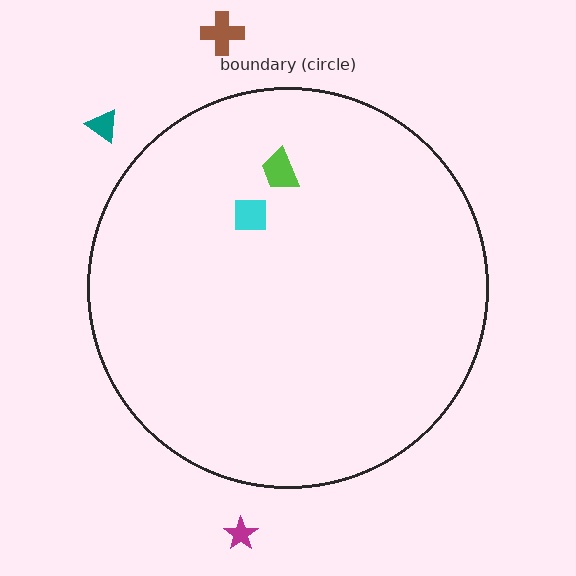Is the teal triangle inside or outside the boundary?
Outside.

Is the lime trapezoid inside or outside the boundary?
Inside.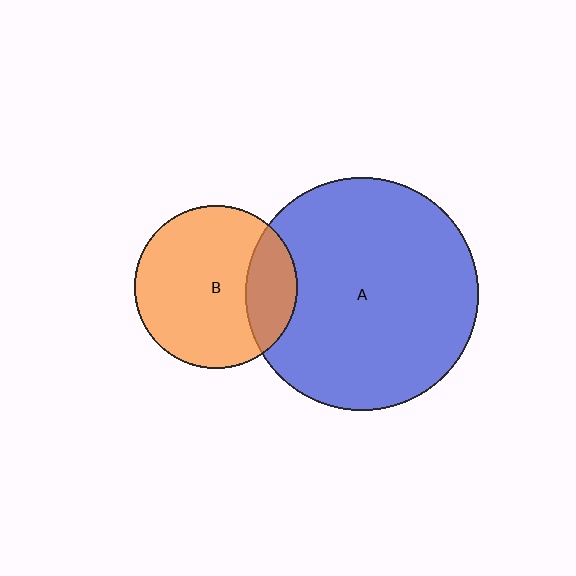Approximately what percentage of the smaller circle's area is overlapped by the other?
Approximately 20%.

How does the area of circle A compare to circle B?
Approximately 2.0 times.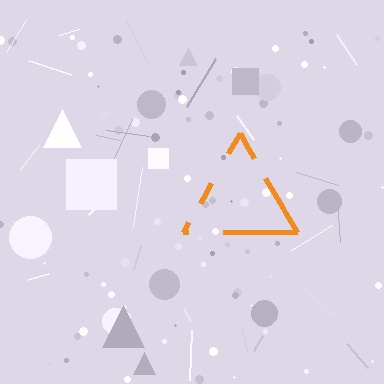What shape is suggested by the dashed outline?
The dashed outline suggests a triangle.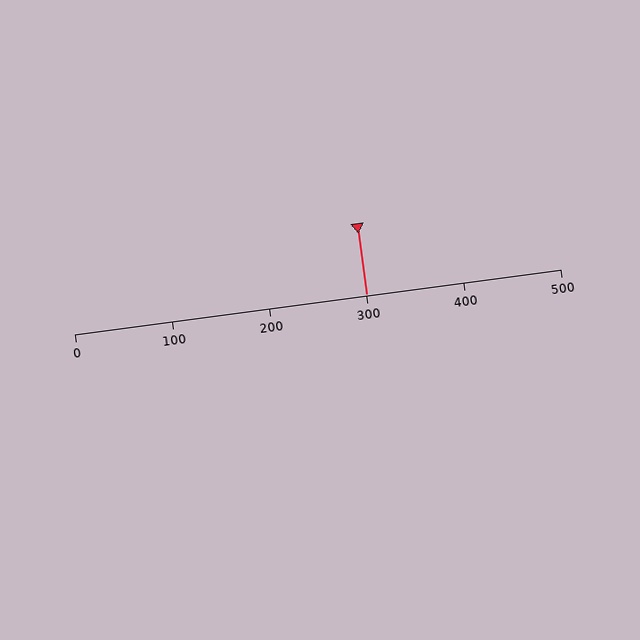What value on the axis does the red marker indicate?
The marker indicates approximately 300.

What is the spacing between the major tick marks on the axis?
The major ticks are spaced 100 apart.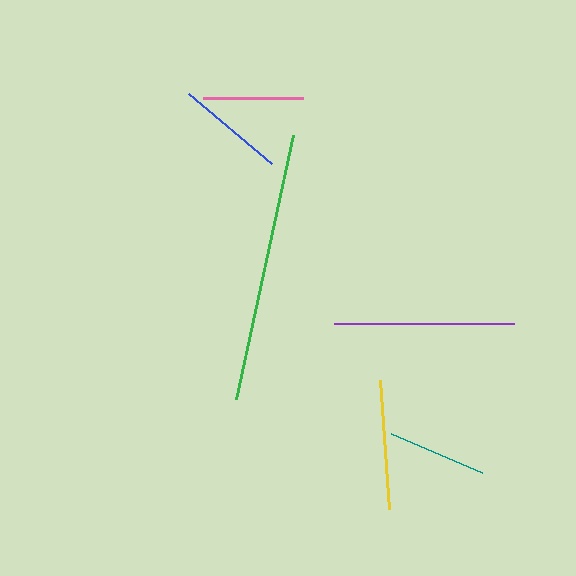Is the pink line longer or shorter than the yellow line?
The yellow line is longer than the pink line.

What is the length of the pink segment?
The pink segment is approximately 100 pixels long.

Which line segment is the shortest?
The teal line is the shortest at approximately 99 pixels.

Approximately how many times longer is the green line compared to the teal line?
The green line is approximately 2.7 times the length of the teal line.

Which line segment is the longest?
The green line is the longest at approximately 271 pixels.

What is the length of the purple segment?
The purple segment is approximately 181 pixels long.